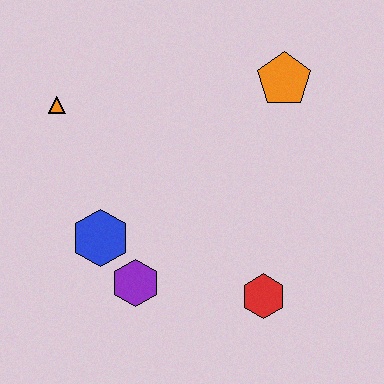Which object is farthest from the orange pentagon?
The purple hexagon is farthest from the orange pentagon.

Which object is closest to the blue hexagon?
The purple hexagon is closest to the blue hexagon.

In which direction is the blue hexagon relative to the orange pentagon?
The blue hexagon is to the left of the orange pentagon.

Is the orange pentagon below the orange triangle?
No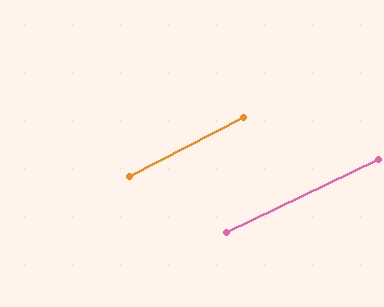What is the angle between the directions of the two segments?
Approximately 2 degrees.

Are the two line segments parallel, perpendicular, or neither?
Parallel — their directions differ by only 1.6°.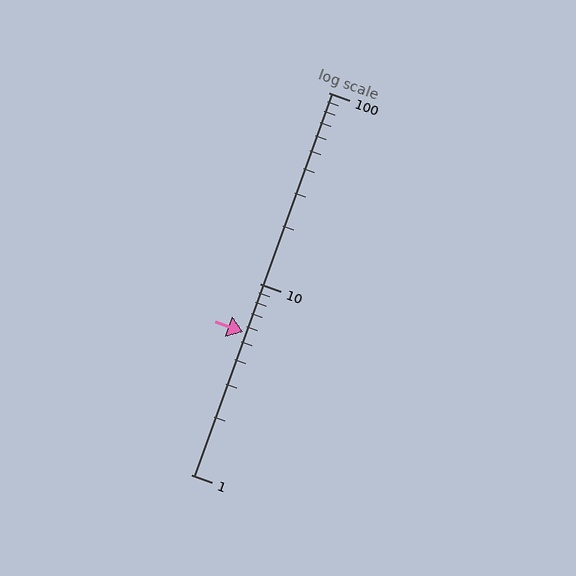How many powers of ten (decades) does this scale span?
The scale spans 2 decades, from 1 to 100.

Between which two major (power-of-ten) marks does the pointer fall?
The pointer is between 1 and 10.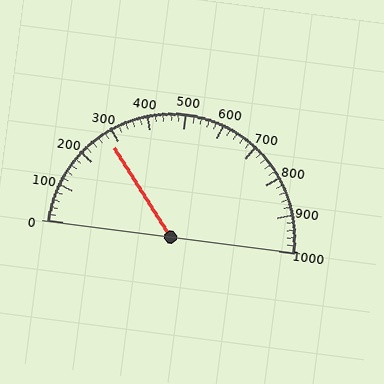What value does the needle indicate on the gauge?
The needle indicates approximately 280.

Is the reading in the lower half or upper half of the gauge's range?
The reading is in the lower half of the range (0 to 1000).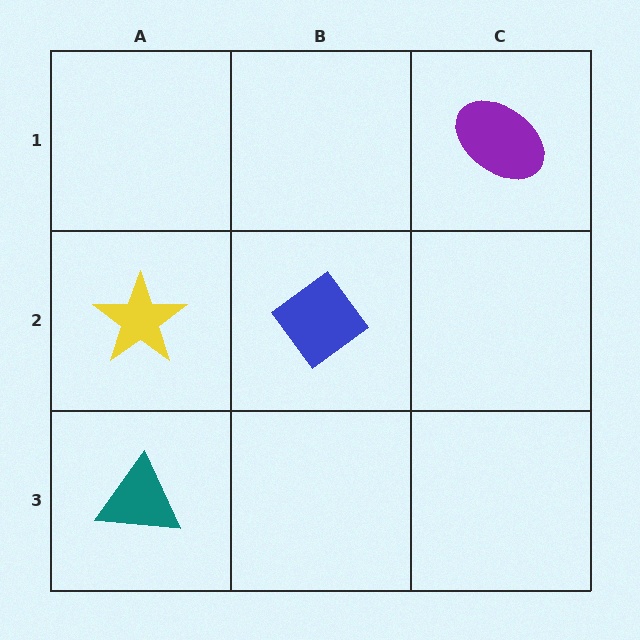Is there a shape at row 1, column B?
No, that cell is empty.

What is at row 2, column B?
A blue diamond.